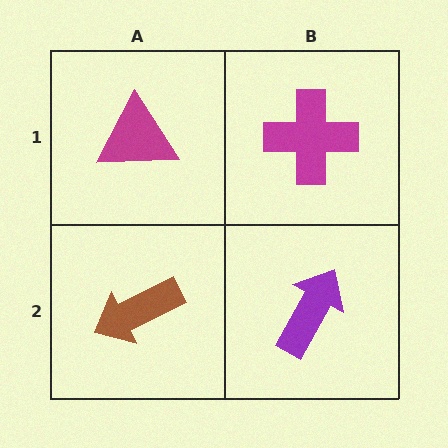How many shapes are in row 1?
2 shapes.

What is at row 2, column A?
A brown arrow.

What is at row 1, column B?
A magenta cross.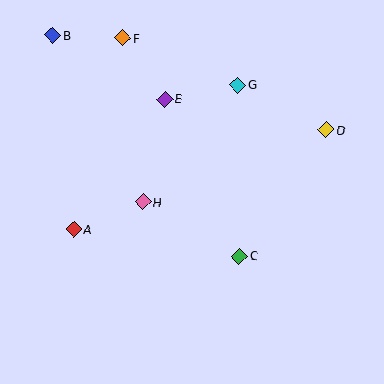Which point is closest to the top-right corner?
Point D is closest to the top-right corner.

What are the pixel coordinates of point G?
Point G is at (238, 85).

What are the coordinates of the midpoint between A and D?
The midpoint between A and D is at (200, 180).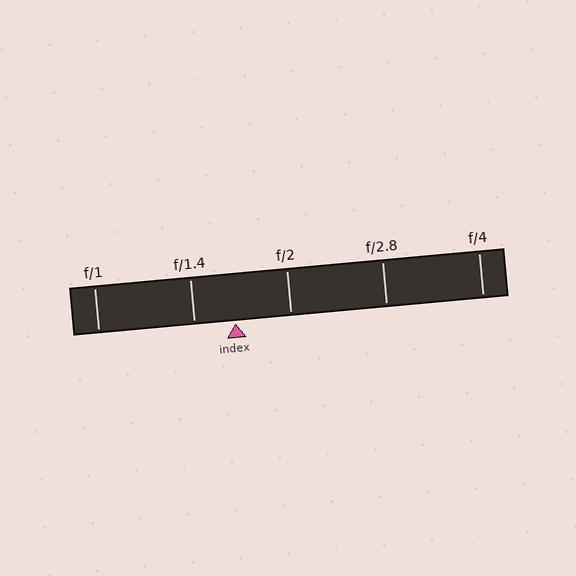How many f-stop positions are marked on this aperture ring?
There are 5 f-stop positions marked.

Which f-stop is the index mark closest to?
The index mark is closest to f/1.4.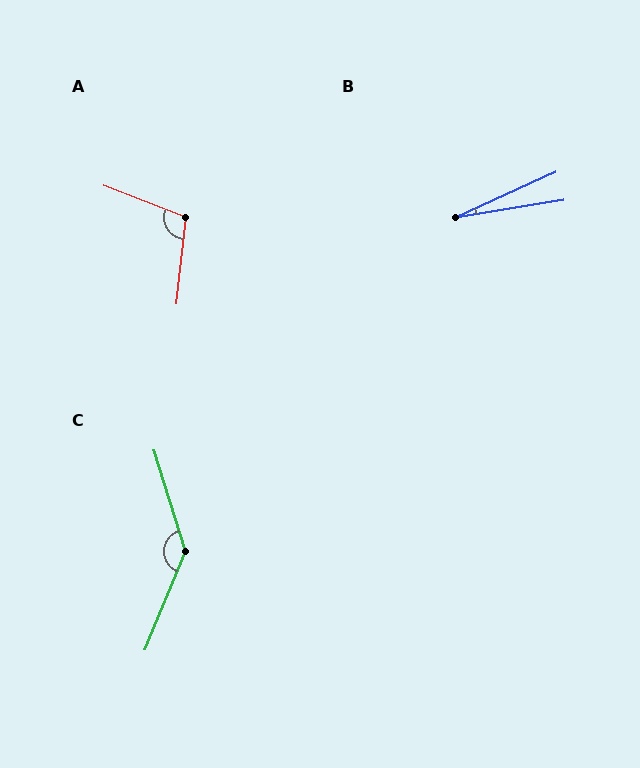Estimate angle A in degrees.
Approximately 105 degrees.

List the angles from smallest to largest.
B (15°), A (105°), C (141°).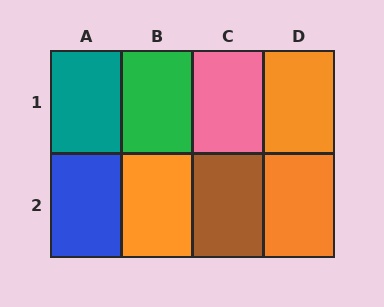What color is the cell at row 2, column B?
Orange.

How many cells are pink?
1 cell is pink.